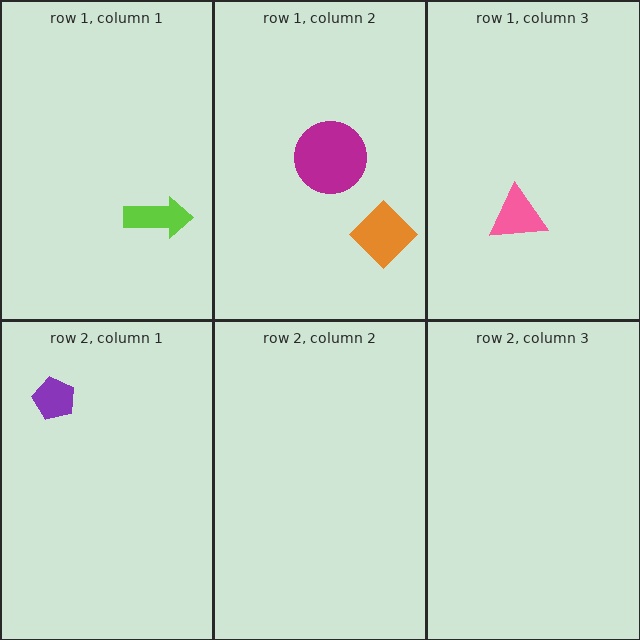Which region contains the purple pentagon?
The row 2, column 1 region.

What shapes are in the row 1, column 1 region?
The lime arrow.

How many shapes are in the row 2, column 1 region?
1.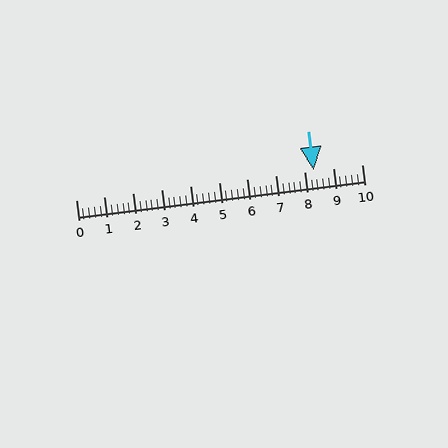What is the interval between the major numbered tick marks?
The major tick marks are spaced 1 units apart.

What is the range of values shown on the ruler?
The ruler shows values from 0 to 10.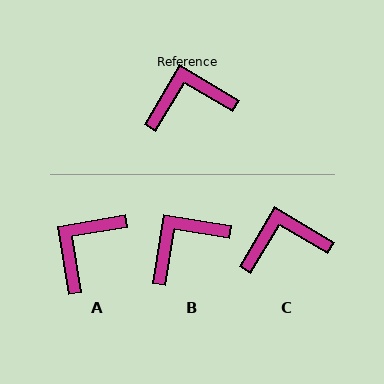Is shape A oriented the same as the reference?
No, it is off by about 40 degrees.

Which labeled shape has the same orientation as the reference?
C.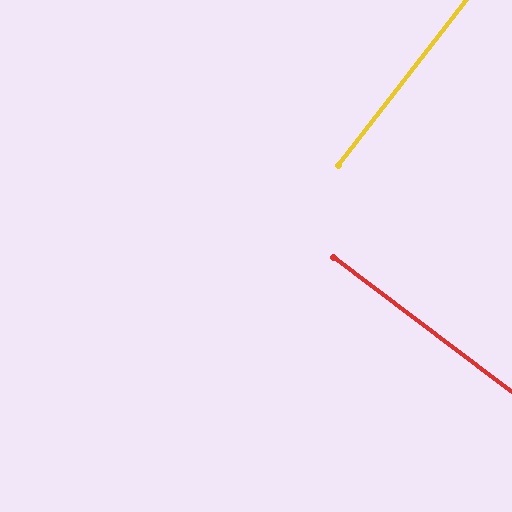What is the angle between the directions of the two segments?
Approximately 90 degrees.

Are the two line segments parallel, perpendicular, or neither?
Perpendicular — they meet at approximately 90°.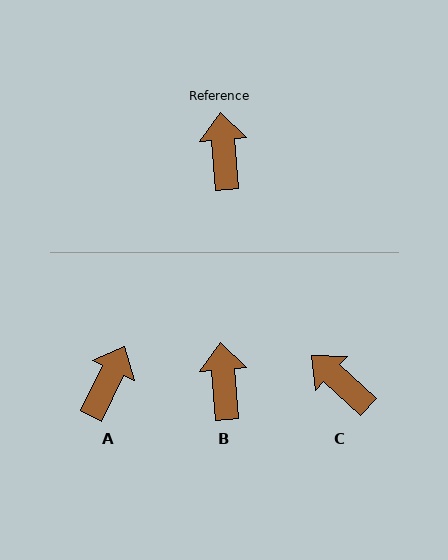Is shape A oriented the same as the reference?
No, it is off by about 31 degrees.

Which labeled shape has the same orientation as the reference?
B.